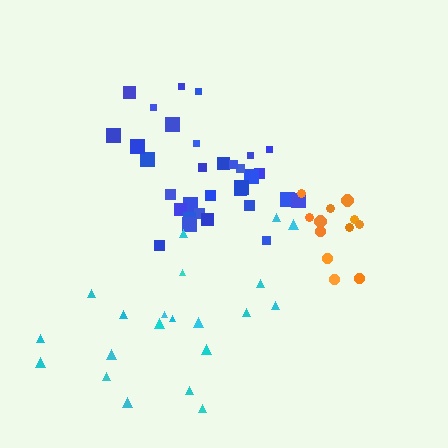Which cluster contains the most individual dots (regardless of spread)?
Blue (34).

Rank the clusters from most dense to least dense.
orange, blue, cyan.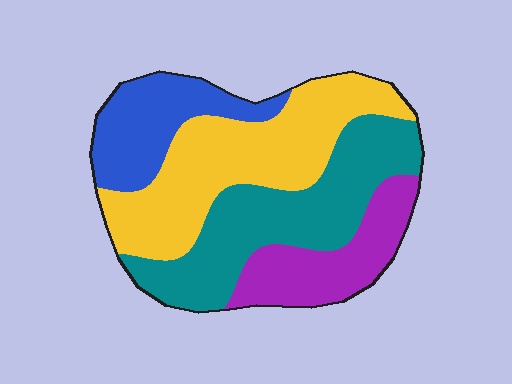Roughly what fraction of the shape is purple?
Purple takes up about one sixth (1/6) of the shape.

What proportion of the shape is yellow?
Yellow takes up about one third (1/3) of the shape.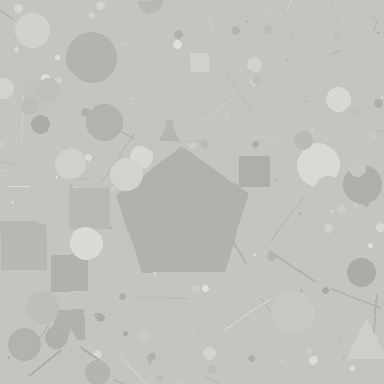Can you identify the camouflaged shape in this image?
The camouflaged shape is a pentagon.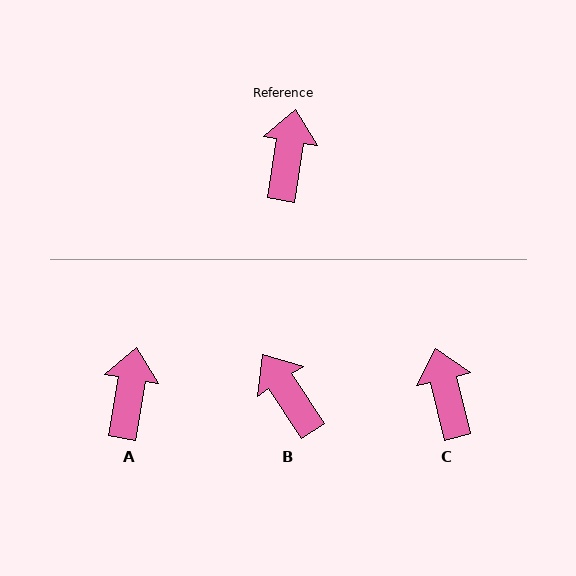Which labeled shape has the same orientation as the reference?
A.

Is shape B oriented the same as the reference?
No, it is off by about 43 degrees.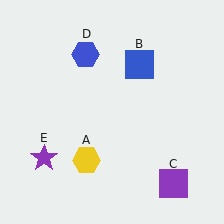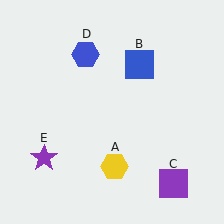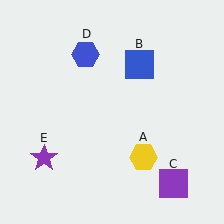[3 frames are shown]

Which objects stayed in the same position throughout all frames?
Blue square (object B) and purple square (object C) and blue hexagon (object D) and purple star (object E) remained stationary.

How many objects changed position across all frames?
1 object changed position: yellow hexagon (object A).